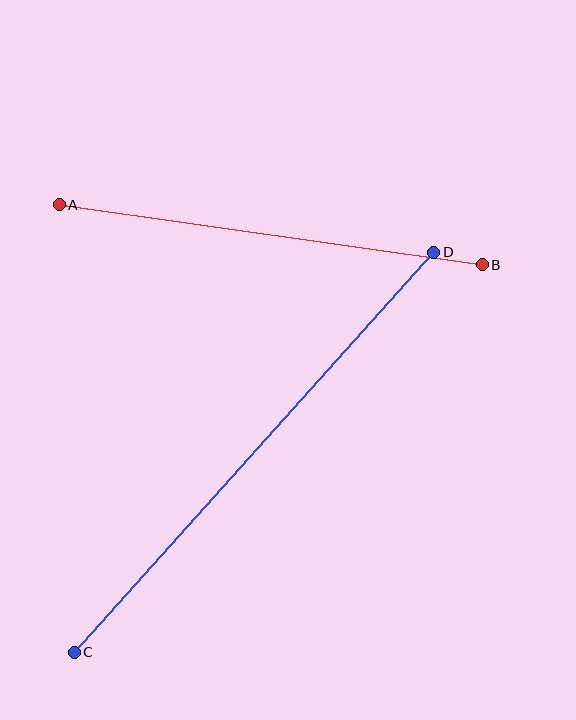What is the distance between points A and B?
The distance is approximately 427 pixels.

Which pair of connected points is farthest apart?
Points C and D are farthest apart.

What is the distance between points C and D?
The distance is approximately 537 pixels.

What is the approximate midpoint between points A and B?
The midpoint is at approximately (271, 235) pixels.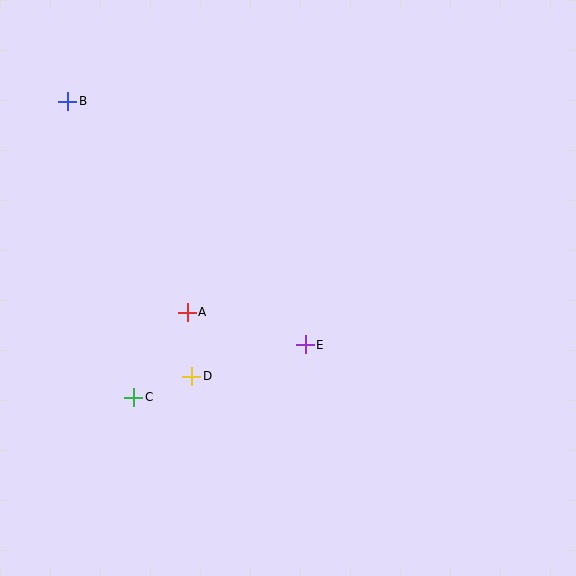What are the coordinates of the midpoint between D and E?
The midpoint between D and E is at (249, 361).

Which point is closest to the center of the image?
Point E at (305, 345) is closest to the center.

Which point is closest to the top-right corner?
Point E is closest to the top-right corner.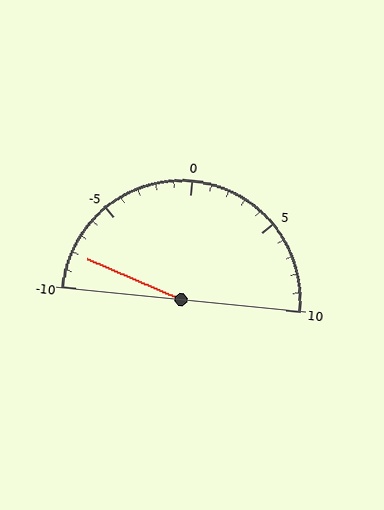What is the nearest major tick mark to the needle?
The nearest major tick mark is -10.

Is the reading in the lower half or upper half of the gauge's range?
The reading is in the lower half of the range (-10 to 10).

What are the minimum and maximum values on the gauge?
The gauge ranges from -10 to 10.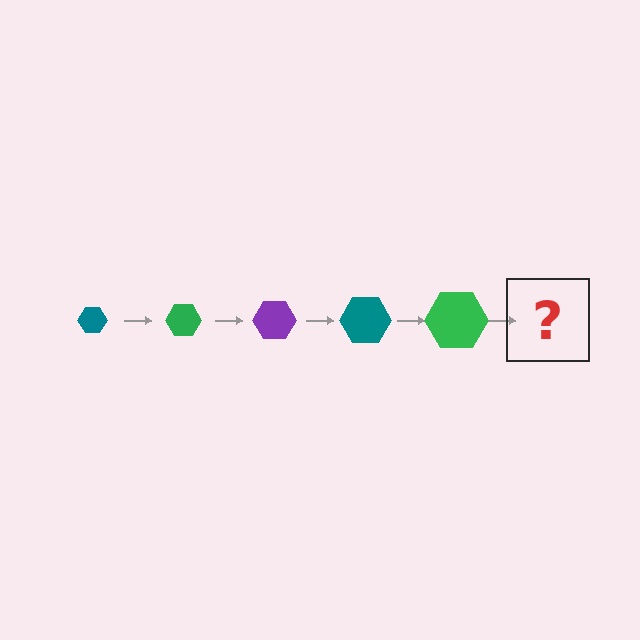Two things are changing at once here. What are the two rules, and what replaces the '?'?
The two rules are that the hexagon grows larger each step and the color cycles through teal, green, and purple. The '?' should be a purple hexagon, larger than the previous one.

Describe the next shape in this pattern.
It should be a purple hexagon, larger than the previous one.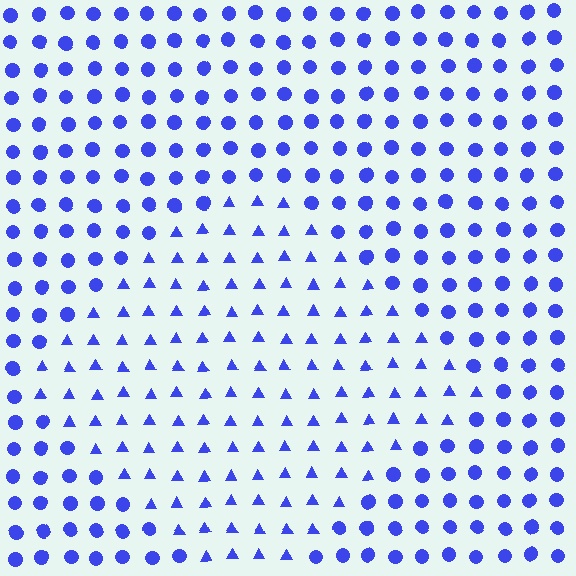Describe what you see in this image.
The image is filled with small blue elements arranged in a uniform grid. A diamond-shaped region contains triangles, while the surrounding area contains circles. The boundary is defined purely by the change in element shape.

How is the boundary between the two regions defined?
The boundary is defined by a change in element shape: triangles inside vs. circles outside. All elements share the same color and spacing.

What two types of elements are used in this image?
The image uses triangles inside the diamond region and circles outside it.